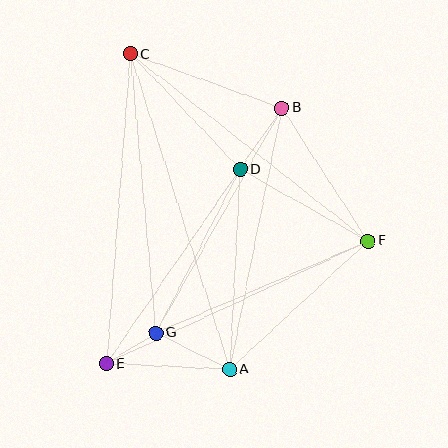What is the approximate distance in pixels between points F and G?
The distance between F and G is approximately 231 pixels.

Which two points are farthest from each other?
Points A and C are farthest from each other.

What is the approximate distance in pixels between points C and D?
The distance between C and D is approximately 160 pixels.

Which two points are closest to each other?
Points E and G are closest to each other.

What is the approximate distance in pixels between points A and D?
The distance between A and D is approximately 200 pixels.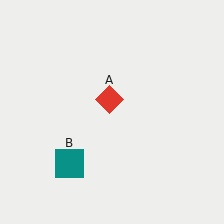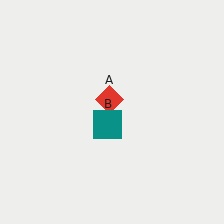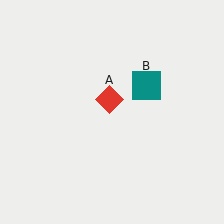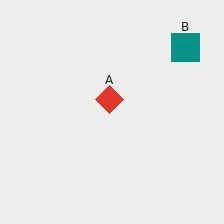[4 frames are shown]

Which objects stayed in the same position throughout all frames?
Red diamond (object A) remained stationary.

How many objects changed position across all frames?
1 object changed position: teal square (object B).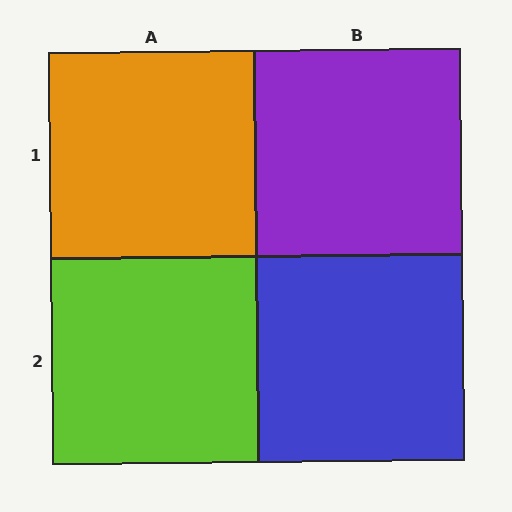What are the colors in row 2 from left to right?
Lime, blue.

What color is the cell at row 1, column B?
Purple.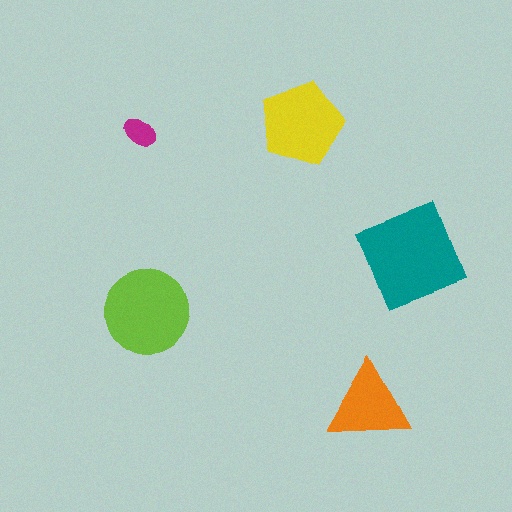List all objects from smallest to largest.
The magenta ellipse, the orange triangle, the yellow pentagon, the lime circle, the teal square.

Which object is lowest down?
The orange triangle is bottommost.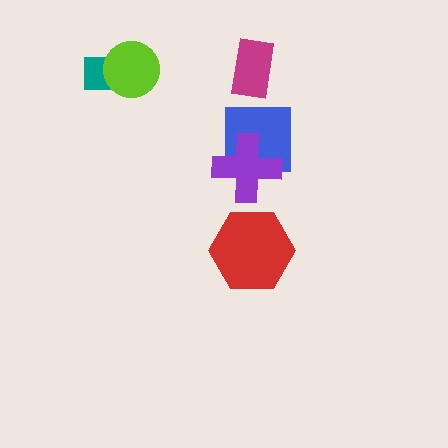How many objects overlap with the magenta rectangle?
0 objects overlap with the magenta rectangle.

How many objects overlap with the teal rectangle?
1 object overlaps with the teal rectangle.